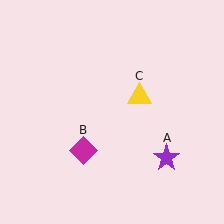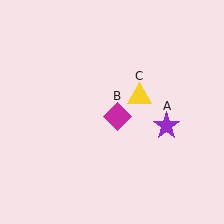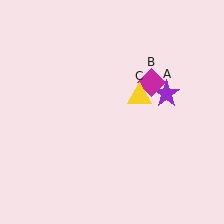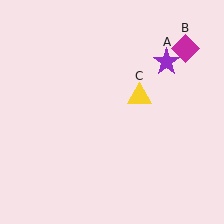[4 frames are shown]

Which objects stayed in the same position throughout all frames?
Yellow triangle (object C) remained stationary.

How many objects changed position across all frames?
2 objects changed position: purple star (object A), magenta diamond (object B).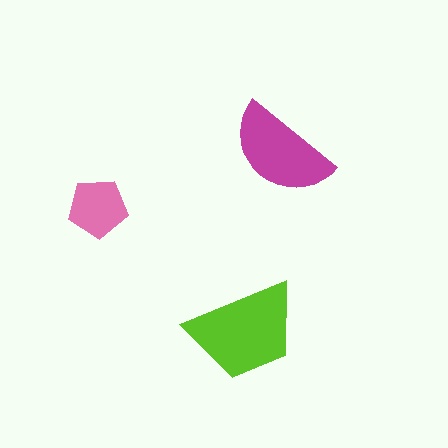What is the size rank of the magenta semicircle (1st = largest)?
2nd.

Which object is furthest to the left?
The pink pentagon is leftmost.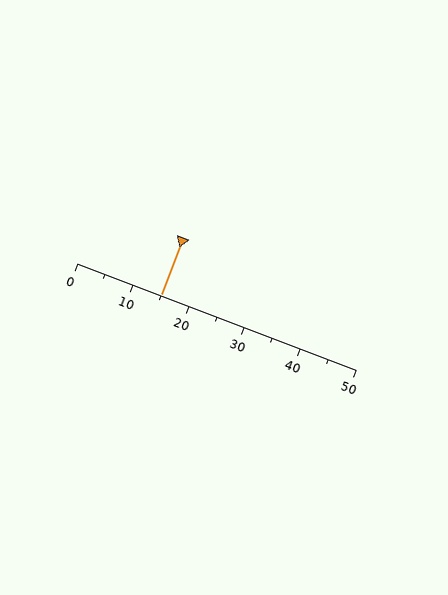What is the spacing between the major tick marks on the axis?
The major ticks are spaced 10 apart.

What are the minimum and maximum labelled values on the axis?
The axis runs from 0 to 50.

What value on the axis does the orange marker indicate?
The marker indicates approximately 15.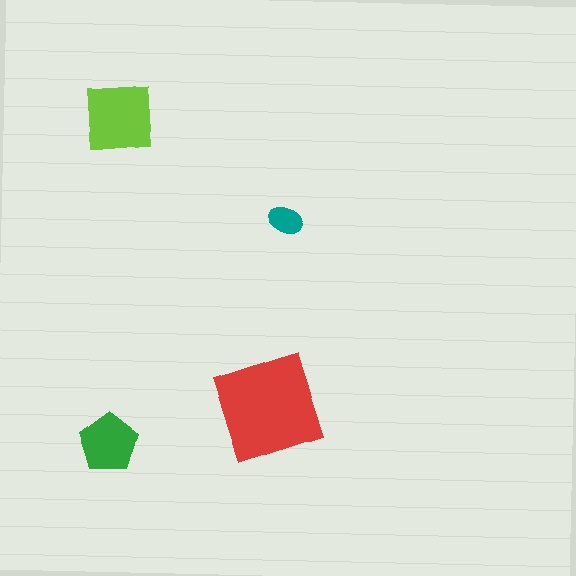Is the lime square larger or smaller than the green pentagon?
Larger.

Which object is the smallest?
The teal ellipse.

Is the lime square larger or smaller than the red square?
Smaller.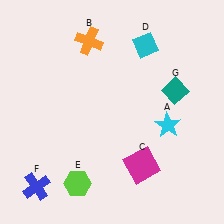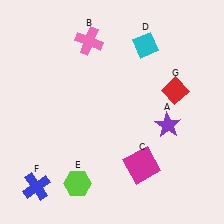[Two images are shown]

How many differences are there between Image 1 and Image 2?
There are 3 differences between the two images.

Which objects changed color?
A changed from cyan to purple. B changed from orange to pink. G changed from teal to red.